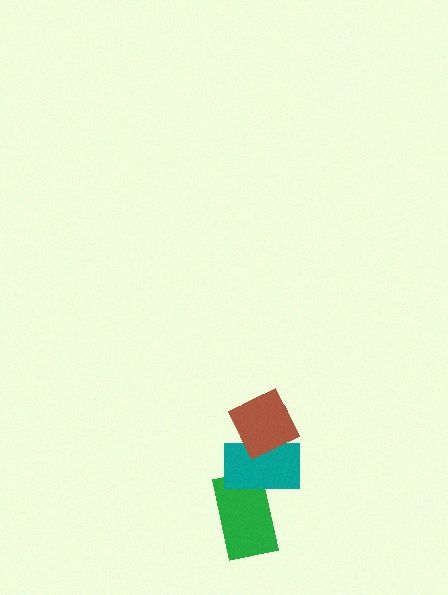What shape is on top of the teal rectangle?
The brown diamond is on top of the teal rectangle.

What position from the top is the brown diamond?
The brown diamond is 1st from the top.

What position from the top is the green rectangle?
The green rectangle is 3rd from the top.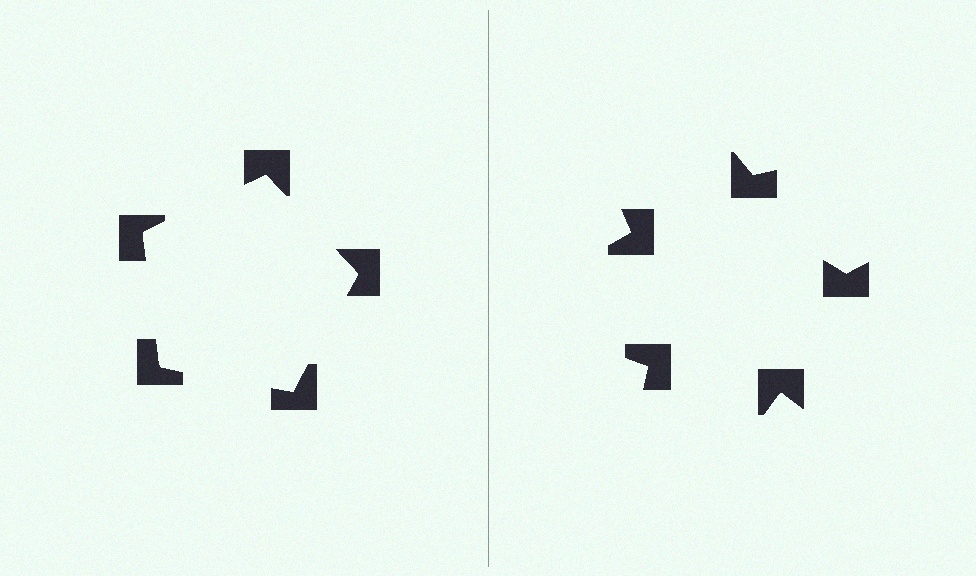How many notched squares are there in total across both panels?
10 — 5 on each side.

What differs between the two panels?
The notched squares are positioned identically on both sides; only the wedge orientations differ. On the left they align to a pentagon; on the right they are misaligned.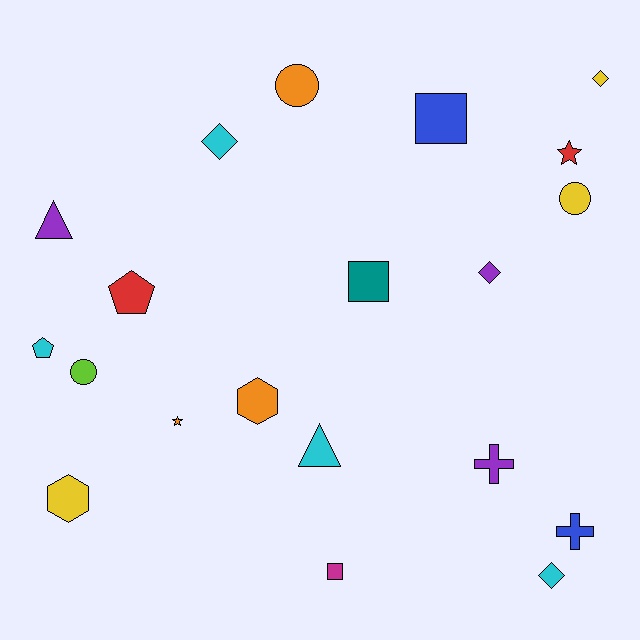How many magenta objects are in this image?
There is 1 magenta object.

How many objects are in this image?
There are 20 objects.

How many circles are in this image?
There are 3 circles.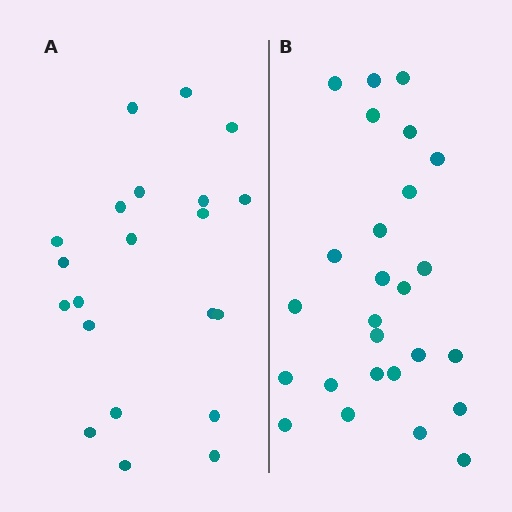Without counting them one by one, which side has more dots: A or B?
Region B (the right region) has more dots.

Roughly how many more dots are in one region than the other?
Region B has about 5 more dots than region A.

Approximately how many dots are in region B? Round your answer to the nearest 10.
About 30 dots. (The exact count is 26, which rounds to 30.)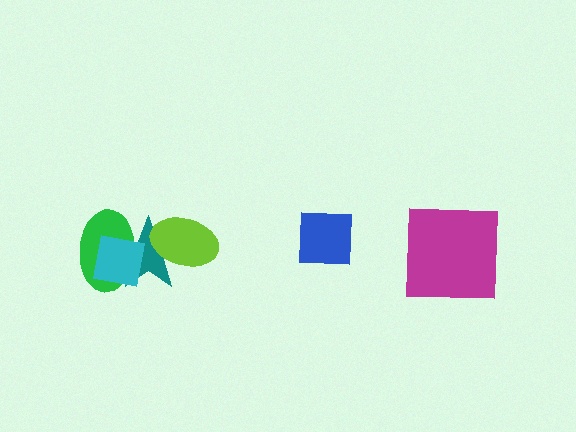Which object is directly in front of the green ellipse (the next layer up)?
The teal star is directly in front of the green ellipse.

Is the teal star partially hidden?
Yes, it is partially covered by another shape.